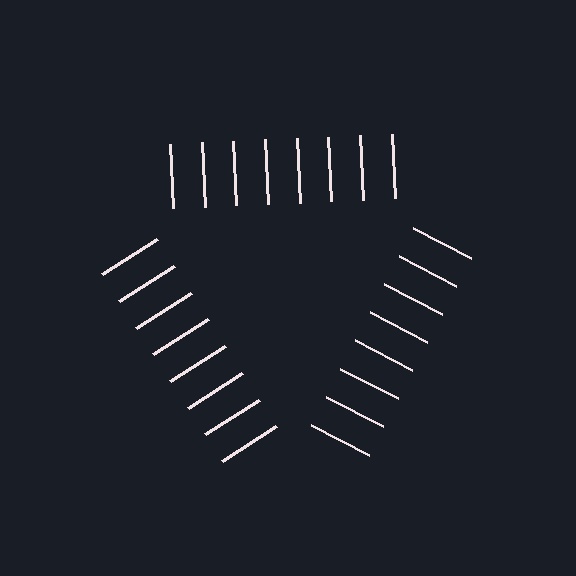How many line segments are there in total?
24 — 8 along each of the 3 edges.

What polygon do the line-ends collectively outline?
An illusory triangle — the line segments terminate on its edges but no continuous stroke is drawn.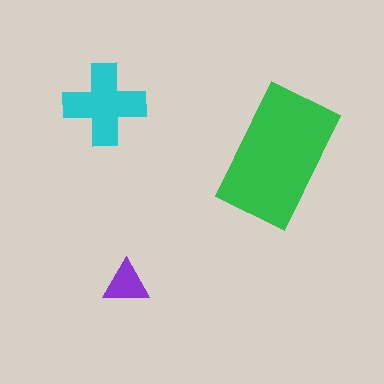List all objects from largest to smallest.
The green rectangle, the cyan cross, the purple triangle.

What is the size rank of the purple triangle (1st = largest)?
3rd.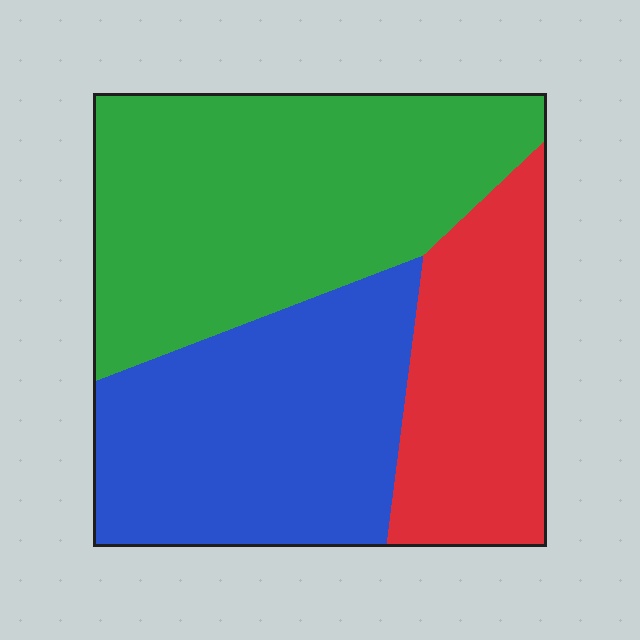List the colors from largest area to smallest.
From largest to smallest: green, blue, red.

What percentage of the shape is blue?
Blue takes up about one third (1/3) of the shape.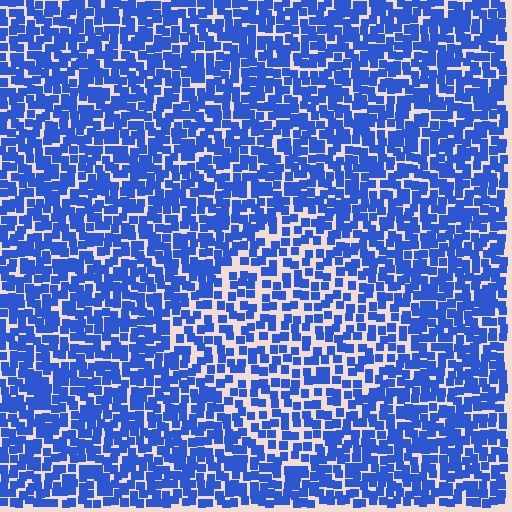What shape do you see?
I see a diamond.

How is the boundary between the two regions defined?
The boundary is defined by a change in element density (approximately 1.6x ratio). All elements are the same color, size, and shape.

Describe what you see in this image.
The image contains small blue elements arranged at two different densities. A diamond-shaped region is visible where the elements are less densely packed than the surrounding area.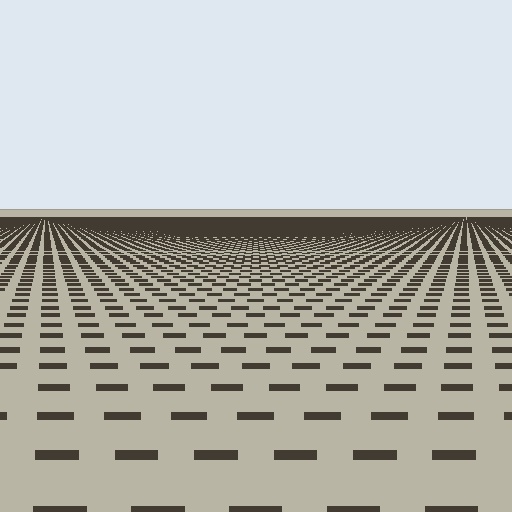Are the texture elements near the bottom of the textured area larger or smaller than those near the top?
Larger. Near the bottom, elements are closer to the viewer and appear at a bigger on-screen size.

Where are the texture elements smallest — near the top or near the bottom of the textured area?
Near the top.